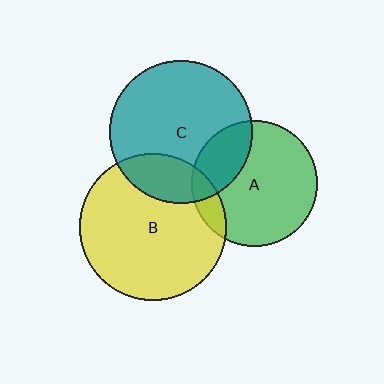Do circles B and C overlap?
Yes.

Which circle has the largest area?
Circle B (yellow).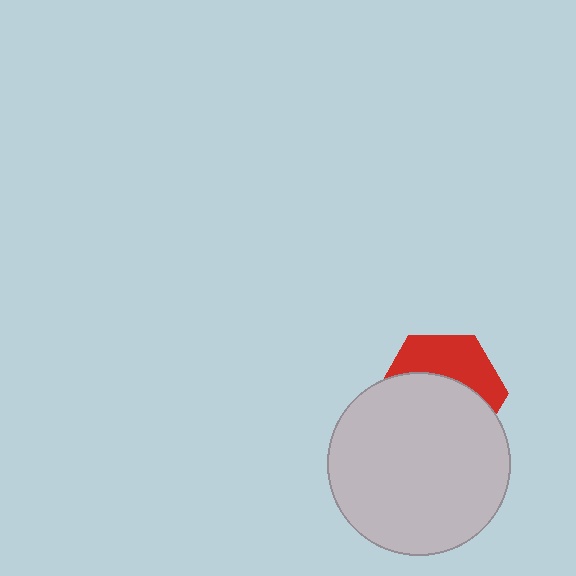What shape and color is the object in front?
The object in front is a light gray circle.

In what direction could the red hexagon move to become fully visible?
The red hexagon could move up. That would shift it out from behind the light gray circle entirely.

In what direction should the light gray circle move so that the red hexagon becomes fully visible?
The light gray circle should move down. That is the shortest direction to clear the overlap and leave the red hexagon fully visible.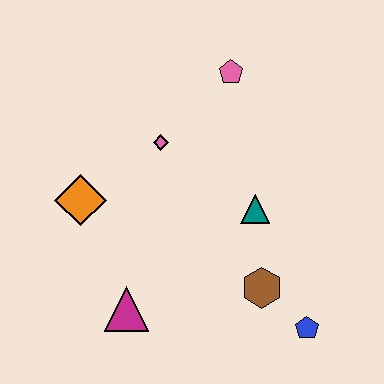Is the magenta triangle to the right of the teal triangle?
No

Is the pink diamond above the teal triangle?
Yes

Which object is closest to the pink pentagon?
The pink diamond is closest to the pink pentagon.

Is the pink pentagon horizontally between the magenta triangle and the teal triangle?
Yes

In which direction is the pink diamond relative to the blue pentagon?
The pink diamond is above the blue pentagon.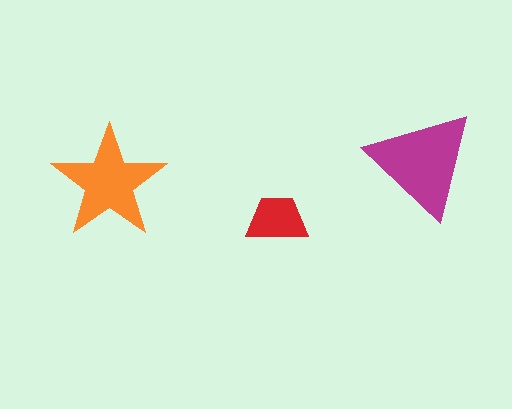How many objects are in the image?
There are 3 objects in the image.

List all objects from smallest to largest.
The red trapezoid, the orange star, the magenta triangle.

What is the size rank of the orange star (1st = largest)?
2nd.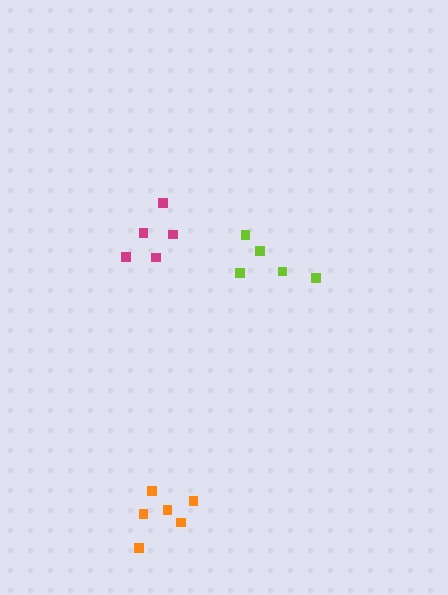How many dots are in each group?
Group 1: 5 dots, Group 2: 6 dots, Group 3: 5 dots (16 total).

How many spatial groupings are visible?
There are 3 spatial groupings.